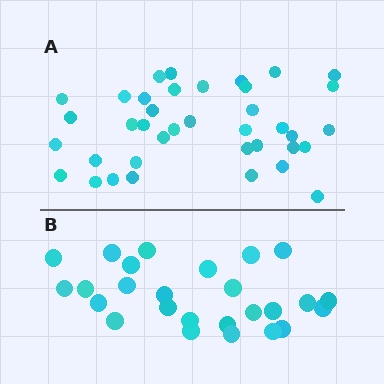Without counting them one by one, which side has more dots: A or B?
Region A (the top region) has more dots.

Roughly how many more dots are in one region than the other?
Region A has roughly 12 or so more dots than region B.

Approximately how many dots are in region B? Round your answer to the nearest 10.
About 30 dots. (The exact count is 26, which rounds to 30.)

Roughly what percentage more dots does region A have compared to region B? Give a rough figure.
About 45% more.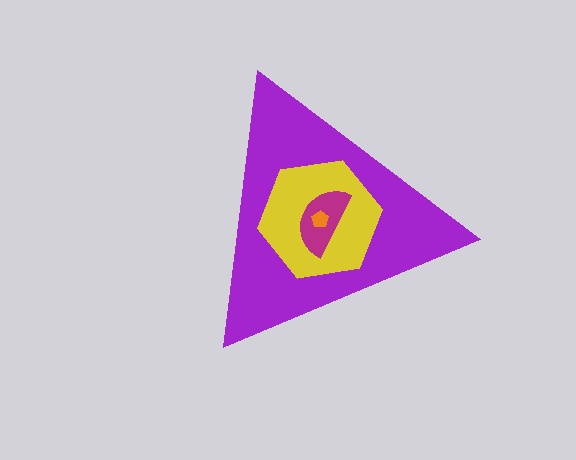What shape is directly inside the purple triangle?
The yellow hexagon.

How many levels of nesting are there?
4.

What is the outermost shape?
The purple triangle.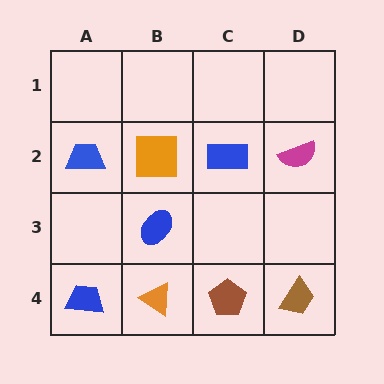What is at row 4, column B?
An orange triangle.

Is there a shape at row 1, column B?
No, that cell is empty.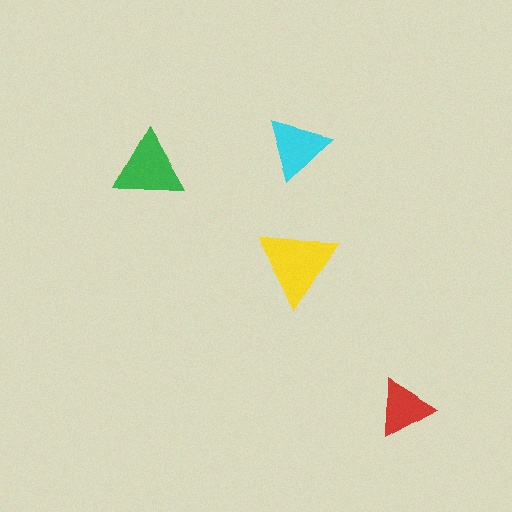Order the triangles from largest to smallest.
the yellow one, the green one, the cyan one, the red one.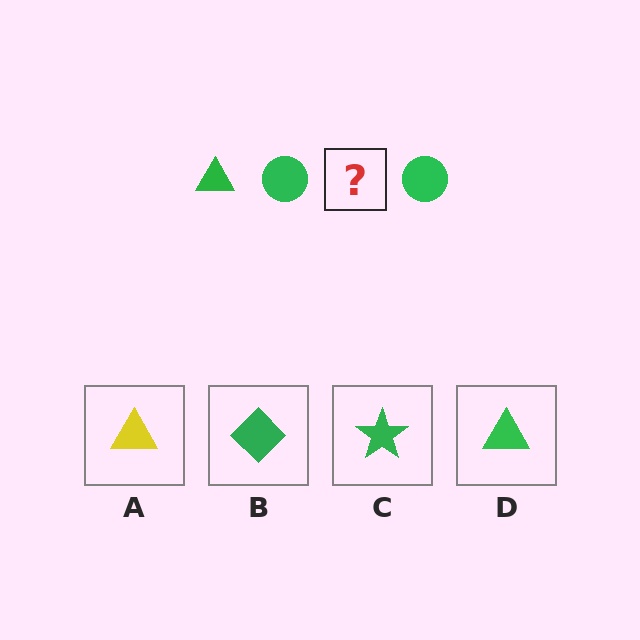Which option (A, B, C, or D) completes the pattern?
D.